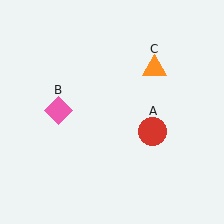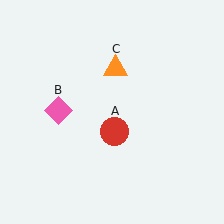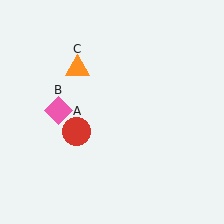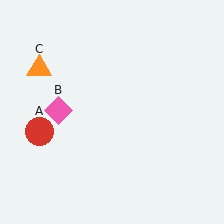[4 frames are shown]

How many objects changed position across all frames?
2 objects changed position: red circle (object A), orange triangle (object C).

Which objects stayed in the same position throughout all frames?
Pink diamond (object B) remained stationary.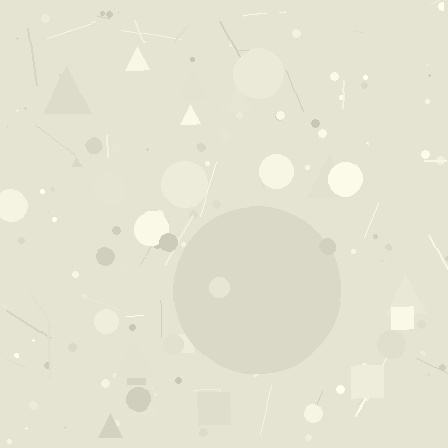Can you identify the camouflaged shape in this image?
The camouflaged shape is a circle.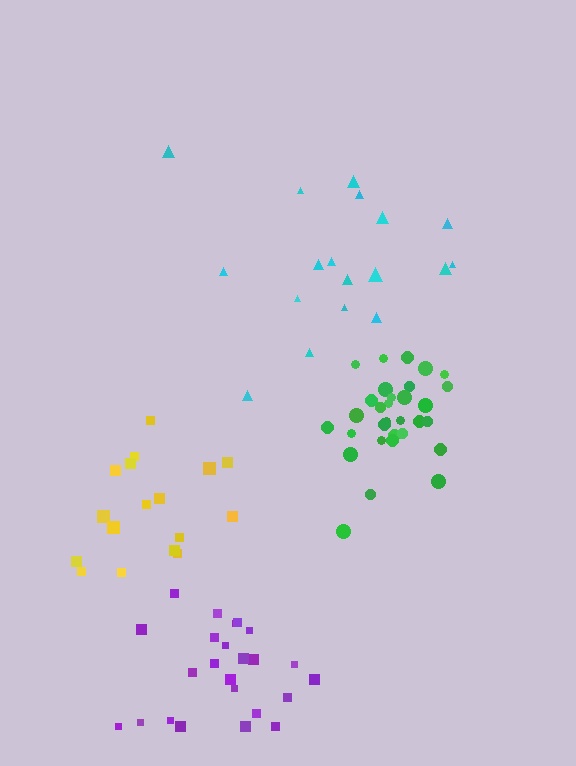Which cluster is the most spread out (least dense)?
Cyan.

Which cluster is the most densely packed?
Green.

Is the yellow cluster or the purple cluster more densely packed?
Yellow.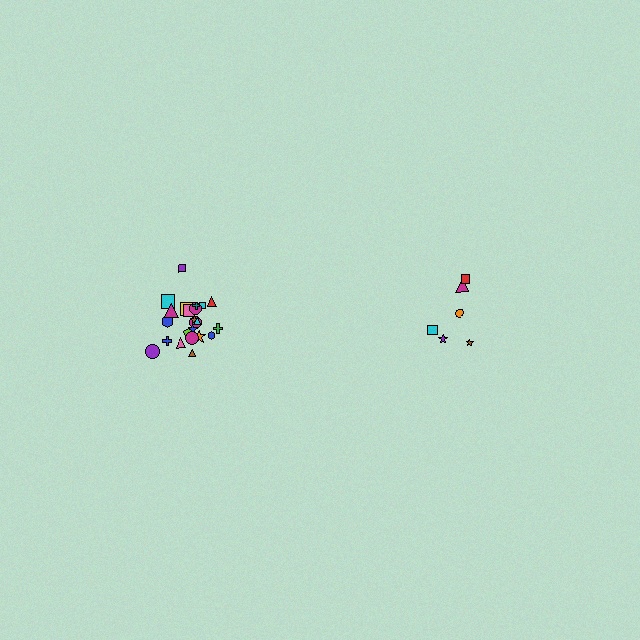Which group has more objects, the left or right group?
The left group.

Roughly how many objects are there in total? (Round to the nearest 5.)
Roughly 30 objects in total.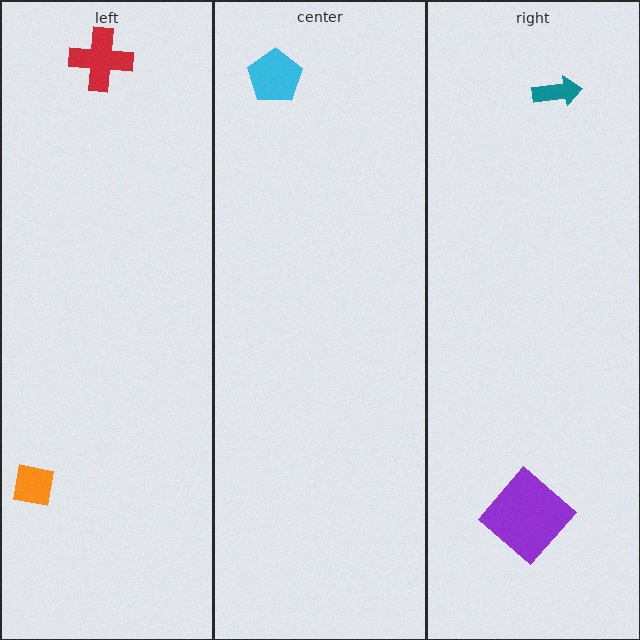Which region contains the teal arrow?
The right region.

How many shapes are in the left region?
2.